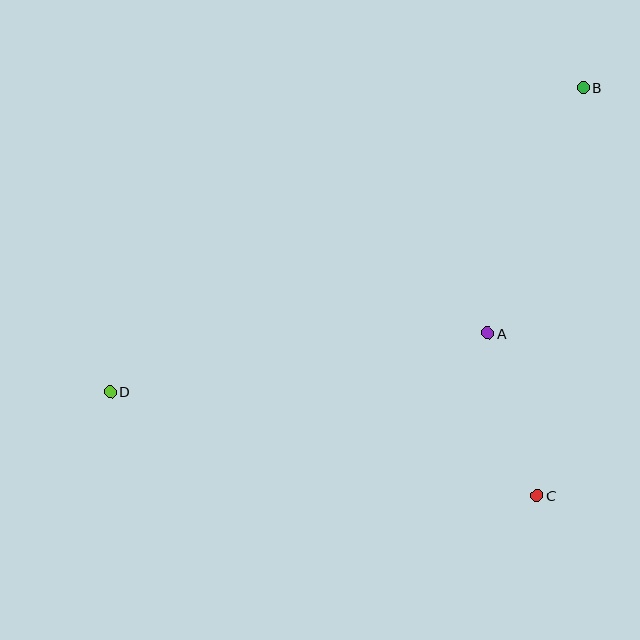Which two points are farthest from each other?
Points B and D are farthest from each other.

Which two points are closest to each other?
Points A and C are closest to each other.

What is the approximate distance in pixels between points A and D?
The distance between A and D is approximately 382 pixels.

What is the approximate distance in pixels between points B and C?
The distance between B and C is approximately 411 pixels.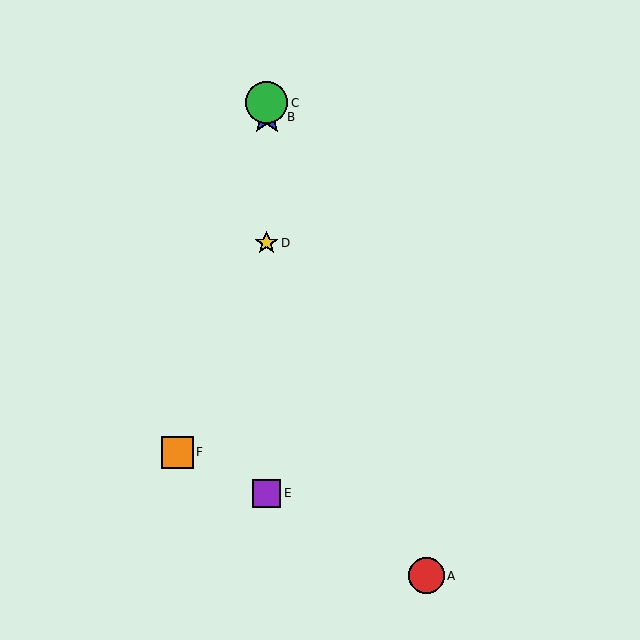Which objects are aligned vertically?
Objects B, C, D, E are aligned vertically.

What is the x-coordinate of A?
Object A is at x≈427.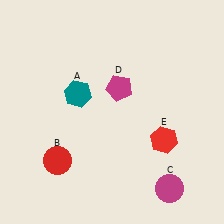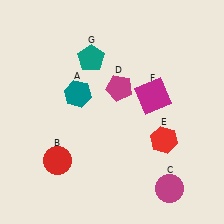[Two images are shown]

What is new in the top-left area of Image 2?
A teal pentagon (G) was added in the top-left area of Image 2.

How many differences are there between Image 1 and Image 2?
There are 2 differences between the two images.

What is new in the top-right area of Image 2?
A magenta square (F) was added in the top-right area of Image 2.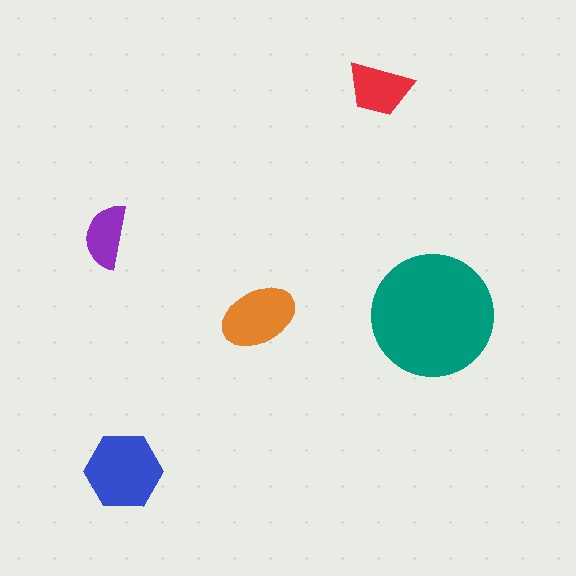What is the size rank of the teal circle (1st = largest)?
1st.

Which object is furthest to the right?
The teal circle is rightmost.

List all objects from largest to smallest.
The teal circle, the blue hexagon, the orange ellipse, the red trapezoid, the purple semicircle.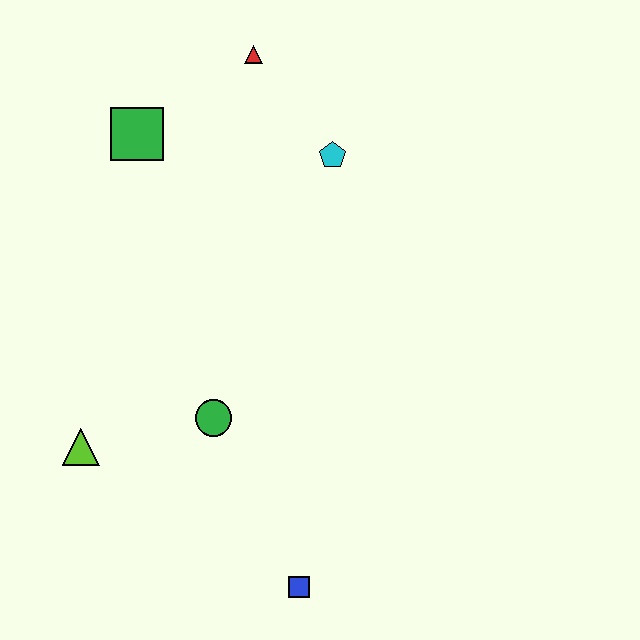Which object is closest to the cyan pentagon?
The red triangle is closest to the cyan pentagon.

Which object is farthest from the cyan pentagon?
The blue square is farthest from the cyan pentagon.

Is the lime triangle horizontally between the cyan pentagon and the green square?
No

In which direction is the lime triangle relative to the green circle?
The lime triangle is to the left of the green circle.